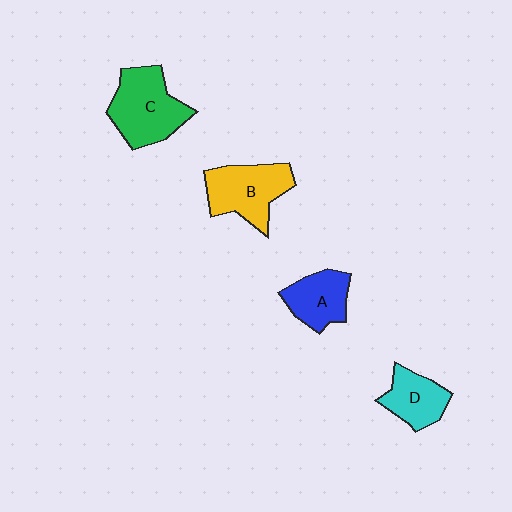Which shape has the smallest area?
Shape D (cyan).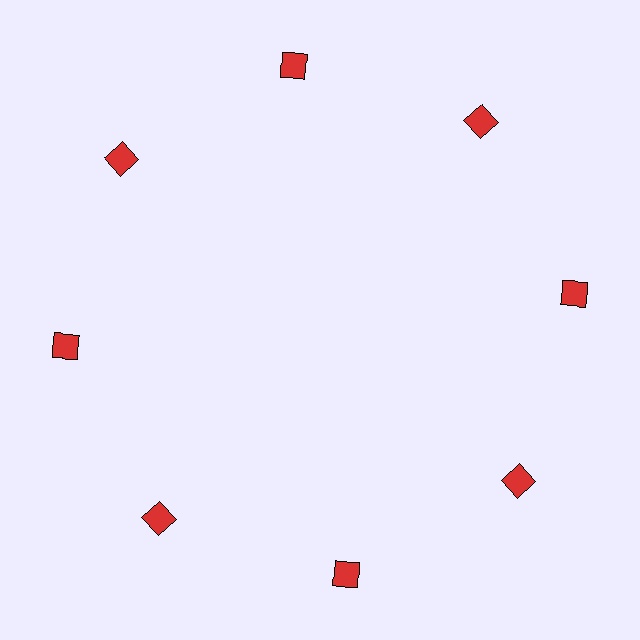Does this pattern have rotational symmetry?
Yes, this pattern has 8-fold rotational symmetry. It looks the same after rotating 45 degrees around the center.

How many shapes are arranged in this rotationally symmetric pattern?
There are 8 shapes, arranged in 8 groups of 1.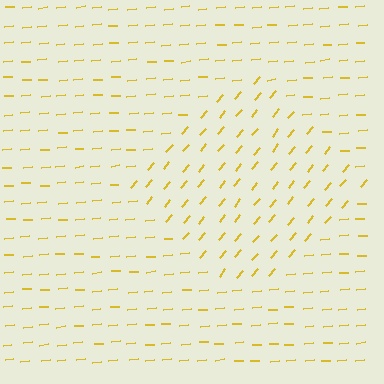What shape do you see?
I see a diamond.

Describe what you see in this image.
The image is filled with small yellow line segments. A diamond region in the image has lines oriented differently from the surrounding lines, creating a visible texture boundary.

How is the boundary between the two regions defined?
The boundary is defined purely by a change in line orientation (approximately 45 degrees difference). All lines are the same color and thickness.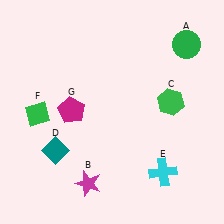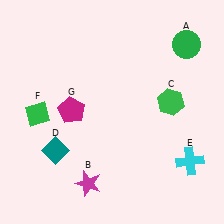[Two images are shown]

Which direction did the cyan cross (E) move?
The cyan cross (E) moved right.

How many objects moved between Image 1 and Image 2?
1 object moved between the two images.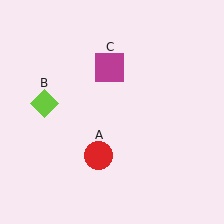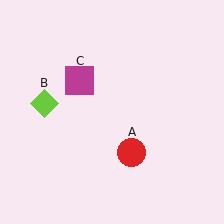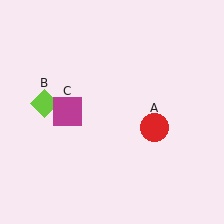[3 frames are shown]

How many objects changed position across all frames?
2 objects changed position: red circle (object A), magenta square (object C).